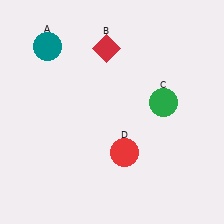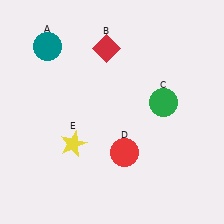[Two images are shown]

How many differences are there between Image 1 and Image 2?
There is 1 difference between the two images.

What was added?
A yellow star (E) was added in Image 2.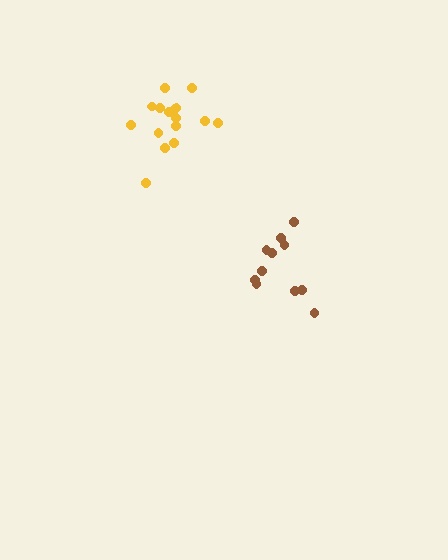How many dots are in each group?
Group 1: 16 dots, Group 2: 11 dots (27 total).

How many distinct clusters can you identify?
There are 2 distinct clusters.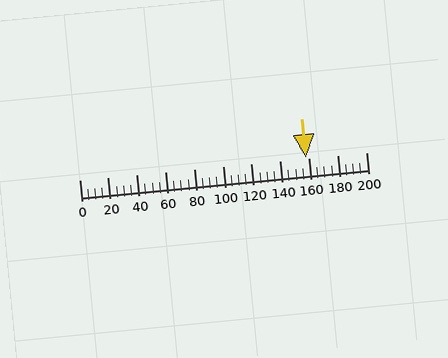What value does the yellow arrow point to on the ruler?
The yellow arrow points to approximately 158.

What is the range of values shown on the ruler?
The ruler shows values from 0 to 200.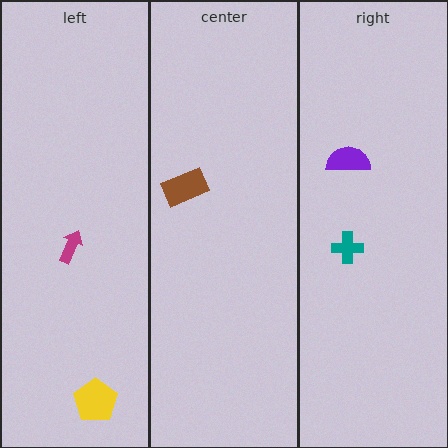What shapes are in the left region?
The magenta arrow, the yellow pentagon.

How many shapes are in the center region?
1.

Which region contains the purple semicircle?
The right region.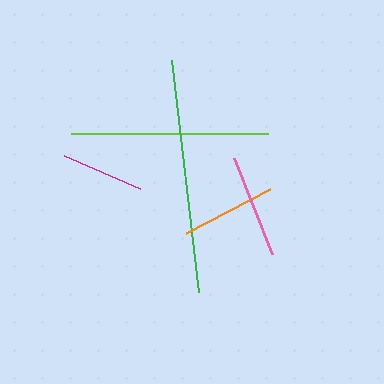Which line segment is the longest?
The green line is the longest at approximately 234 pixels.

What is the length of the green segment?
The green segment is approximately 234 pixels long.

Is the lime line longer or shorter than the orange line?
The lime line is longer than the orange line.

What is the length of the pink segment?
The pink segment is approximately 103 pixels long.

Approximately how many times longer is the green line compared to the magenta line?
The green line is approximately 2.8 times the length of the magenta line.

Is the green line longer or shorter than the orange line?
The green line is longer than the orange line.